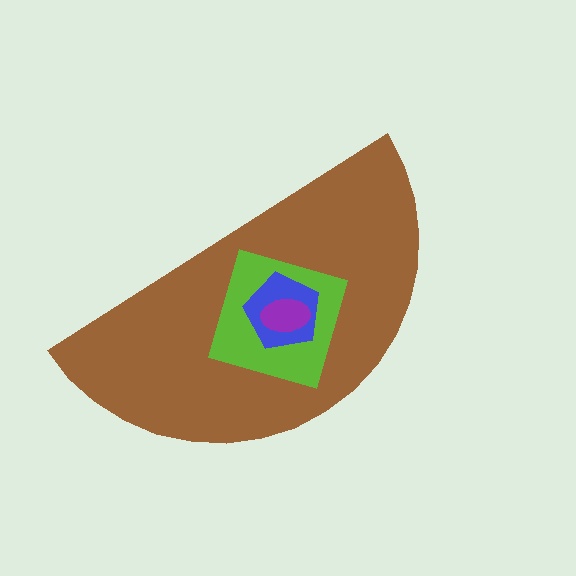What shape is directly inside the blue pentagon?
The purple ellipse.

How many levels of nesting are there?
4.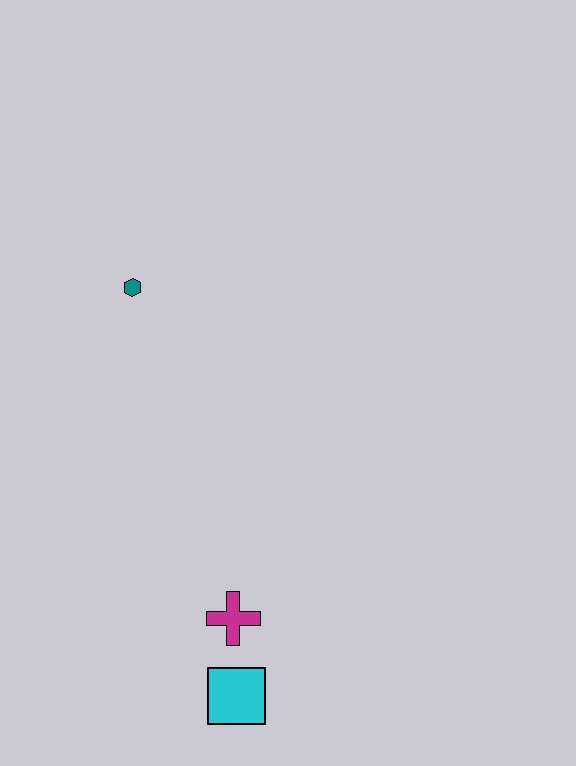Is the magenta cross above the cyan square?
Yes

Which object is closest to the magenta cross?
The cyan square is closest to the magenta cross.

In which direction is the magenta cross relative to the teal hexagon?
The magenta cross is below the teal hexagon.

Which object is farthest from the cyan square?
The teal hexagon is farthest from the cyan square.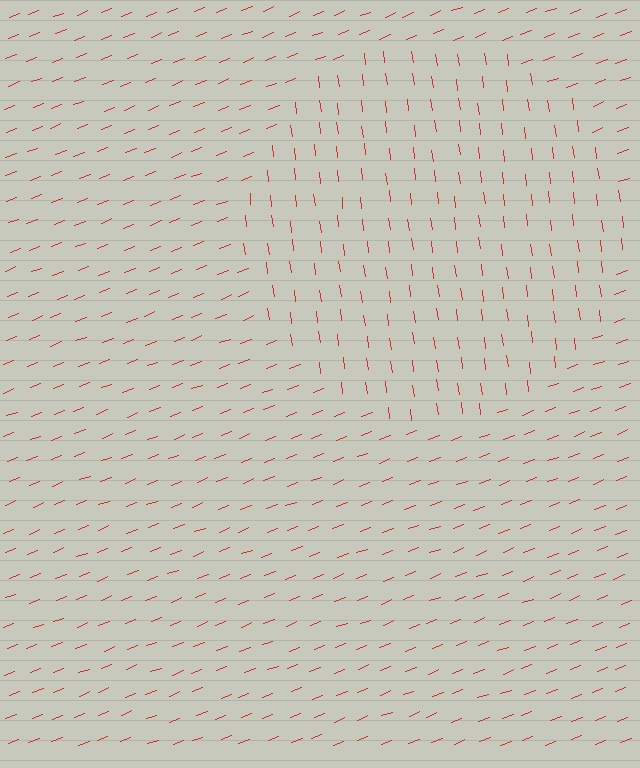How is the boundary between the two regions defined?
The boundary is defined purely by a change in line orientation (approximately 76 degrees difference). All lines are the same color and thickness.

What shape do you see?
I see a circle.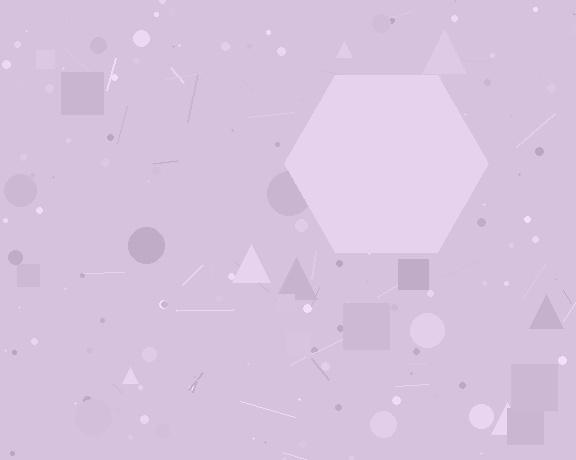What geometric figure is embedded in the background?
A hexagon is embedded in the background.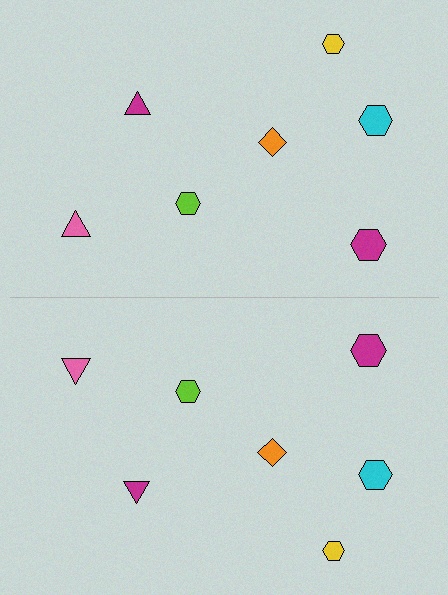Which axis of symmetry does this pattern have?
The pattern has a horizontal axis of symmetry running through the center of the image.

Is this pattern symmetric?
Yes, this pattern has bilateral (reflection) symmetry.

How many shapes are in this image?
There are 14 shapes in this image.